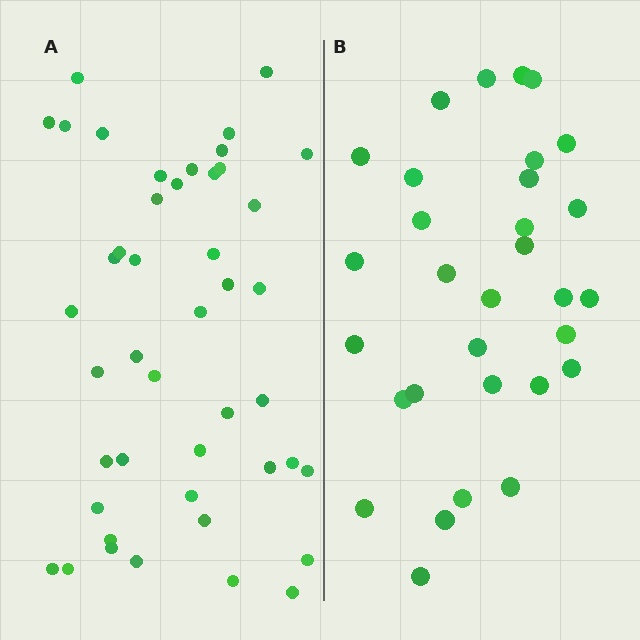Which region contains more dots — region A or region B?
Region A (the left region) has more dots.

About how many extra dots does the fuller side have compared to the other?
Region A has approximately 15 more dots than region B.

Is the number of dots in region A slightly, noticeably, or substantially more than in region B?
Region A has substantially more. The ratio is roughly 1.5 to 1.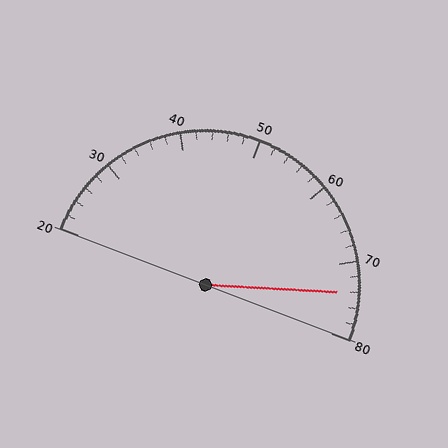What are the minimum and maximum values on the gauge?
The gauge ranges from 20 to 80.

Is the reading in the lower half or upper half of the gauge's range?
The reading is in the upper half of the range (20 to 80).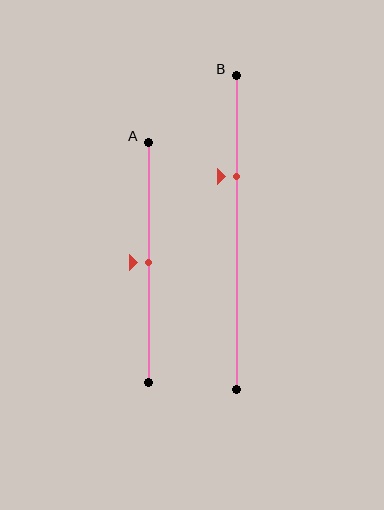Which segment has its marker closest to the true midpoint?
Segment A has its marker closest to the true midpoint.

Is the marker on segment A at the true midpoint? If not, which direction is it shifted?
Yes, the marker on segment A is at the true midpoint.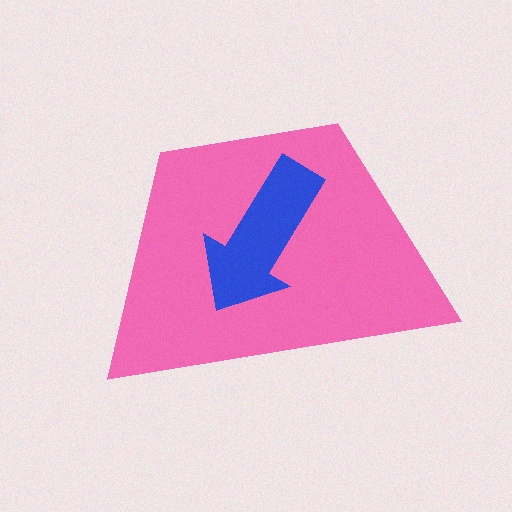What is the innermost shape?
The blue arrow.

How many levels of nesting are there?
2.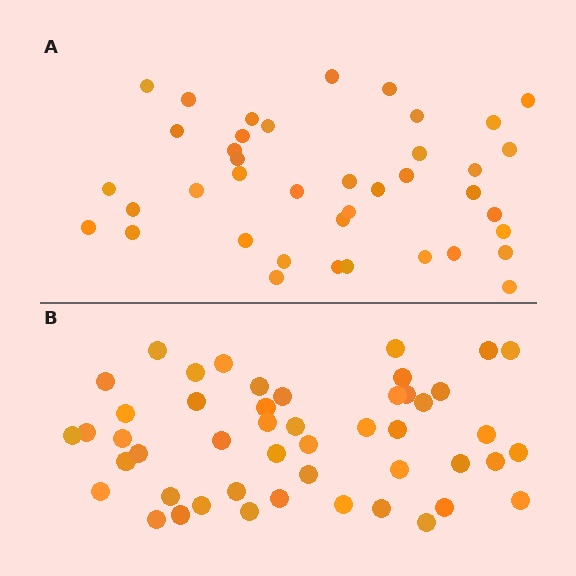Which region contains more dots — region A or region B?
Region B (the bottom region) has more dots.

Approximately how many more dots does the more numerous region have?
Region B has roughly 8 or so more dots than region A.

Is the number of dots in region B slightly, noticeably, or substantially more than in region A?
Region B has only slightly more — the two regions are fairly close. The ratio is roughly 1.2 to 1.